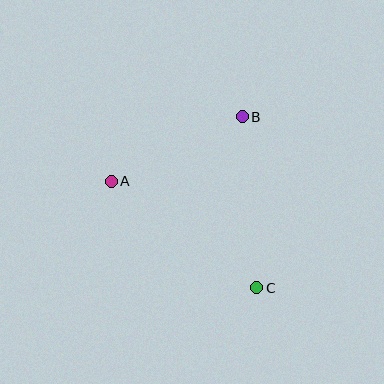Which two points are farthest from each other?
Points A and C are farthest from each other.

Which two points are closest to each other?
Points A and B are closest to each other.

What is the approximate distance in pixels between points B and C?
The distance between B and C is approximately 172 pixels.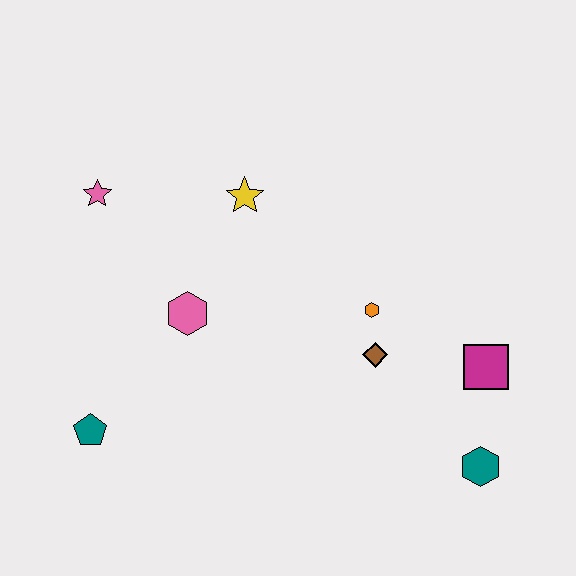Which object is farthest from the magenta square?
The pink star is farthest from the magenta square.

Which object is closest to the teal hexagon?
The magenta square is closest to the teal hexagon.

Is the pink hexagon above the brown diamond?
Yes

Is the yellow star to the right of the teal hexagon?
No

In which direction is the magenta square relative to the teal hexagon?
The magenta square is above the teal hexagon.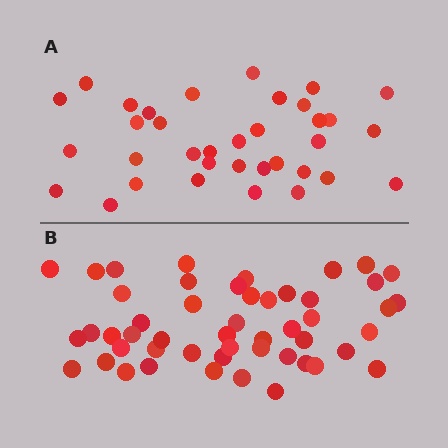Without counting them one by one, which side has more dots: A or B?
Region B (the bottom region) has more dots.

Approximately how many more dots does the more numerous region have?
Region B has approximately 15 more dots than region A.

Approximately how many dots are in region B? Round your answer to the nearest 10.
About 50 dots.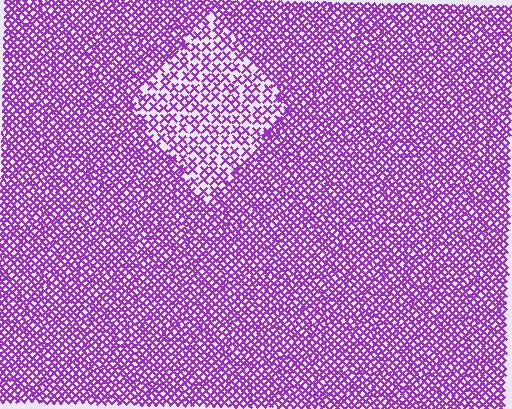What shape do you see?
I see a diamond.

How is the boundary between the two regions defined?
The boundary is defined by a change in element density (approximately 2.1x ratio). All elements are the same color, size, and shape.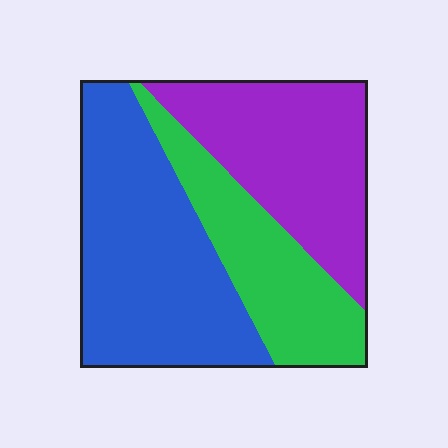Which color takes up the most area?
Blue, at roughly 40%.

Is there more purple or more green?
Purple.